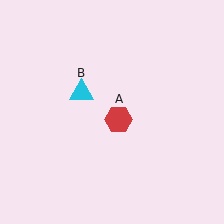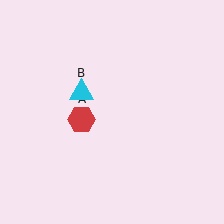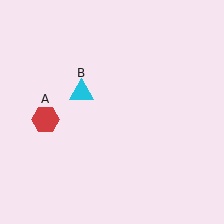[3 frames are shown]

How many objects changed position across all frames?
1 object changed position: red hexagon (object A).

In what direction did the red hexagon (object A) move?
The red hexagon (object A) moved left.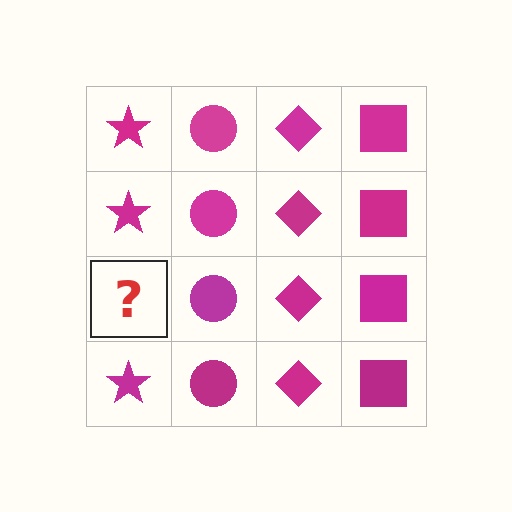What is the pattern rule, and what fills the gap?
The rule is that each column has a consistent shape. The gap should be filled with a magenta star.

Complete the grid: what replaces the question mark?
The question mark should be replaced with a magenta star.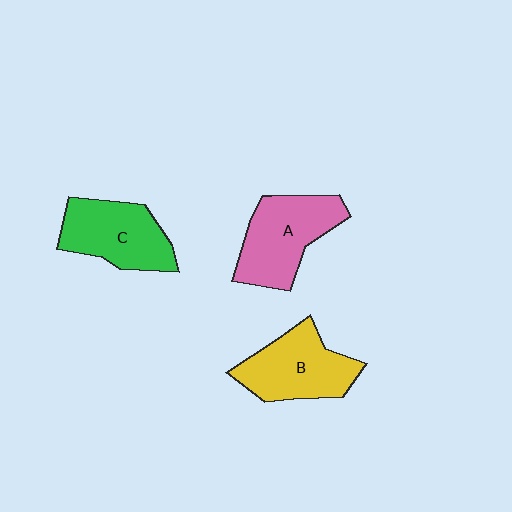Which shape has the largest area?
Shape A (pink).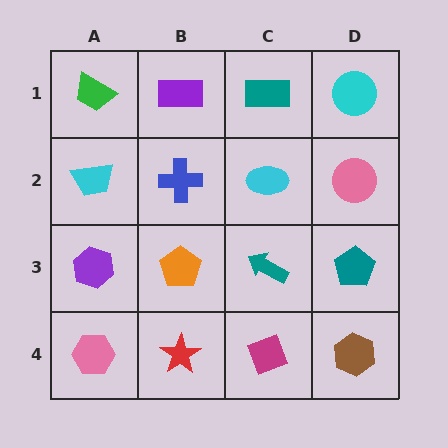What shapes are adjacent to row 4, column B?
An orange pentagon (row 3, column B), a pink hexagon (row 4, column A), a magenta diamond (row 4, column C).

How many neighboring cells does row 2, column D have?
3.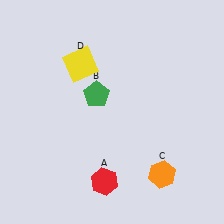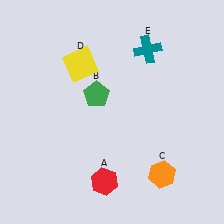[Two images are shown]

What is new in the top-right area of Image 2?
A teal cross (E) was added in the top-right area of Image 2.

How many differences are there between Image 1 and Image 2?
There is 1 difference between the two images.